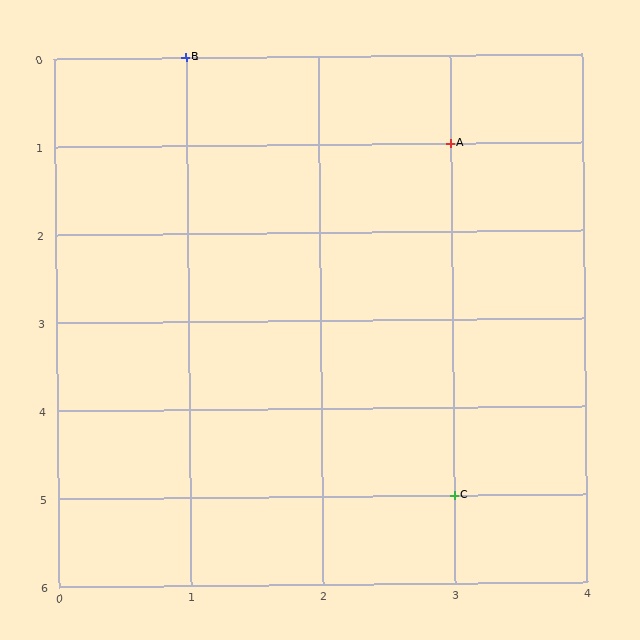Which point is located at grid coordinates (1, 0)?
Point B is at (1, 0).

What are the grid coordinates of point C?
Point C is at grid coordinates (3, 5).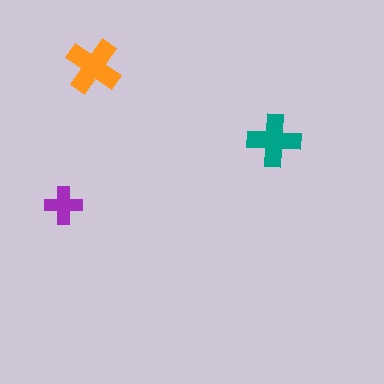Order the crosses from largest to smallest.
the orange one, the teal one, the purple one.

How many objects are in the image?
There are 3 objects in the image.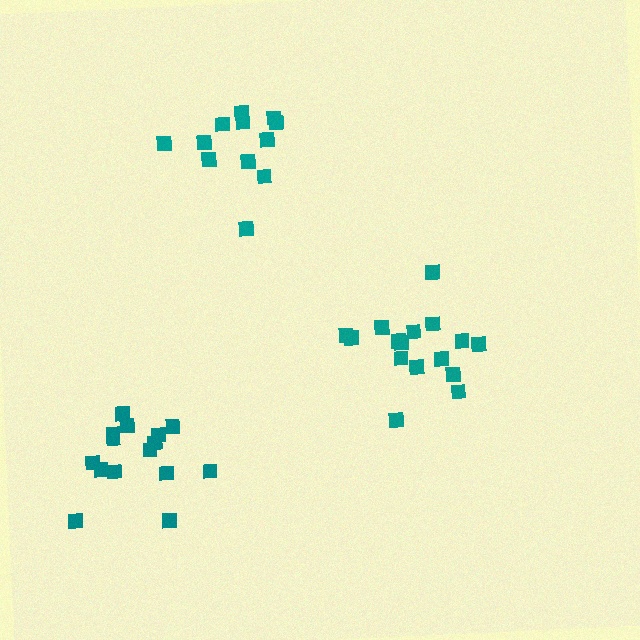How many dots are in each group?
Group 1: 15 dots, Group 2: 16 dots, Group 3: 12 dots (43 total).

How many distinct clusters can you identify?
There are 3 distinct clusters.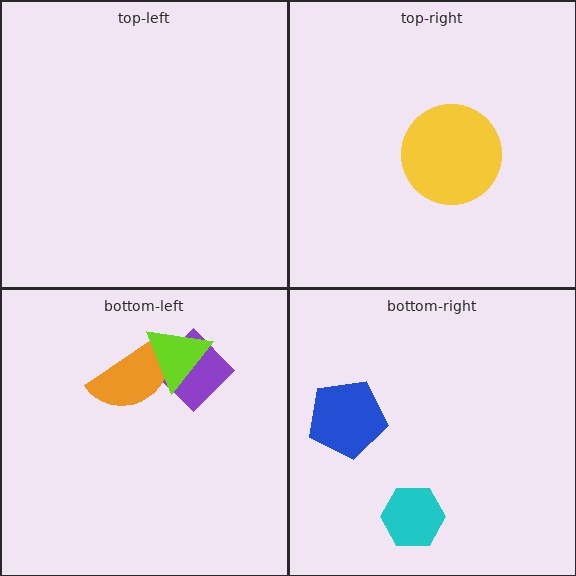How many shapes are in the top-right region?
1.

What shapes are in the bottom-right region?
The cyan hexagon, the blue pentagon.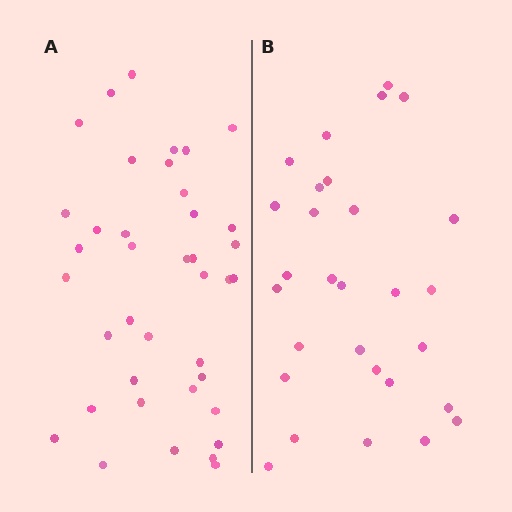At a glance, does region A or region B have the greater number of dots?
Region A (the left region) has more dots.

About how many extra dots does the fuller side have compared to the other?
Region A has roughly 10 or so more dots than region B.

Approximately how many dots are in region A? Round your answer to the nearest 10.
About 40 dots. (The exact count is 39, which rounds to 40.)